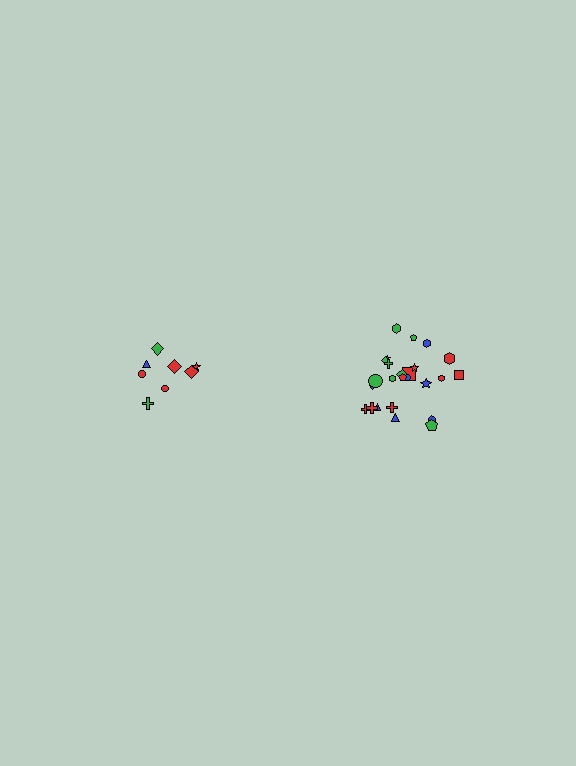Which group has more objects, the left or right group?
The right group.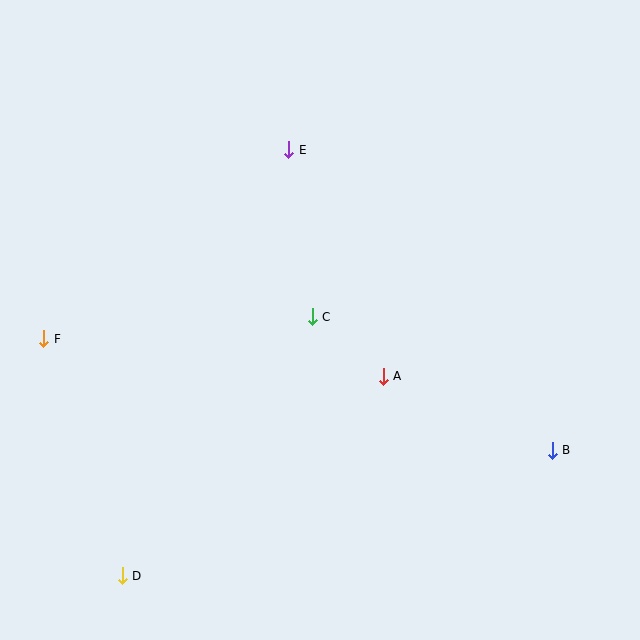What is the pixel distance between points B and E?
The distance between B and E is 400 pixels.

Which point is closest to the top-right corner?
Point E is closest to the top-right corner.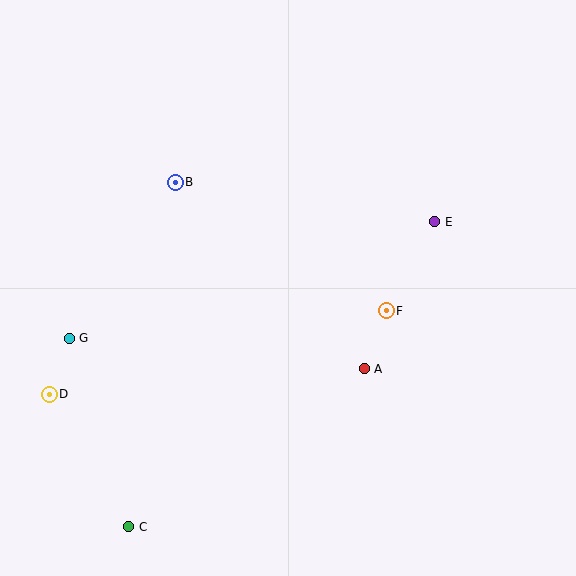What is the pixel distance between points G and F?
The distance between G and F is 318 pixels.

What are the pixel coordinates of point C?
Point C is at (128, 527).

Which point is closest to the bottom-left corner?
Point C is closest to the bottom-left corner.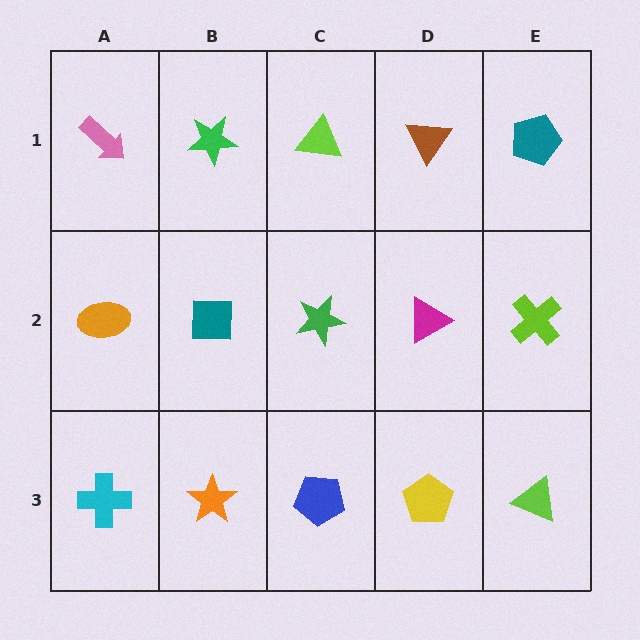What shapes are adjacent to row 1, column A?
An orange ellipse (row 2, column A), a green star (row 1, column B).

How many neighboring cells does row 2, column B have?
4.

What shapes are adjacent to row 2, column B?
A green star (row 1, column B), an orange star (row 3, column B), an orange ellipse (row 2, column A), a green star (row 2, column C).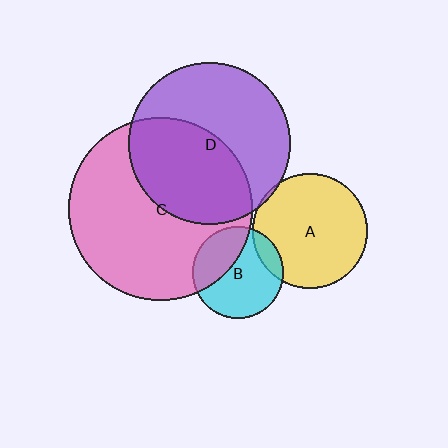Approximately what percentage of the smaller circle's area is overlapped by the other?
Approximately 35%.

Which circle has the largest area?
Circle C (pink).